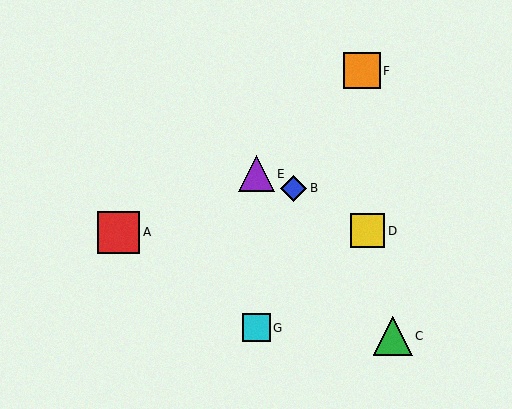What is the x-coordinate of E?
Object E is at x≈256.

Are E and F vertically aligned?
No, E is at x≈256 and F is at x≈362.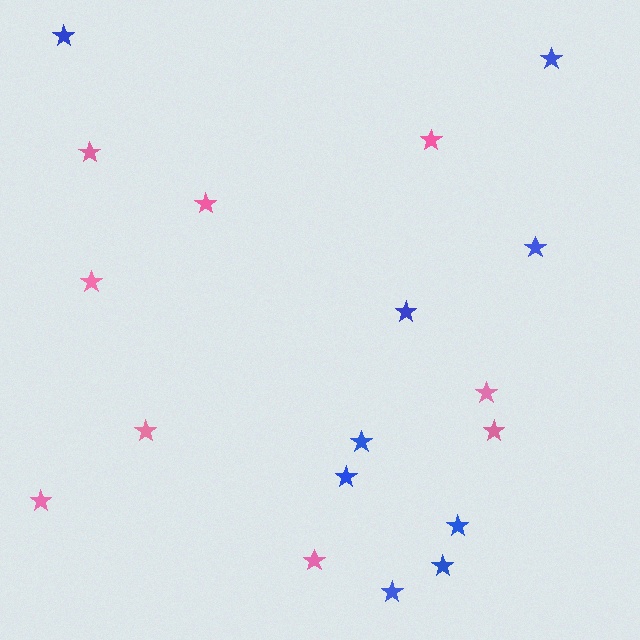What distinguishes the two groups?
There are 2 groups: one group of blue stars (9) and one group of pink stars (9).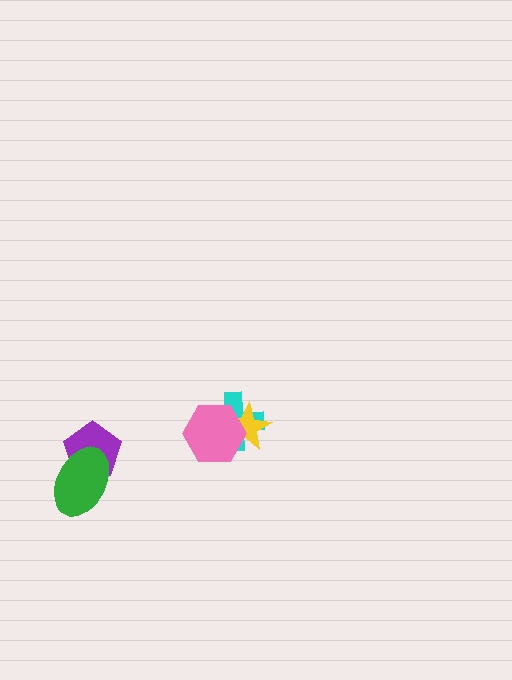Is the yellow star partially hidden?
Yes, it is partially covered by another shape.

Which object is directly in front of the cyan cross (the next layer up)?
The yellow star is directly in front of the cyan cross.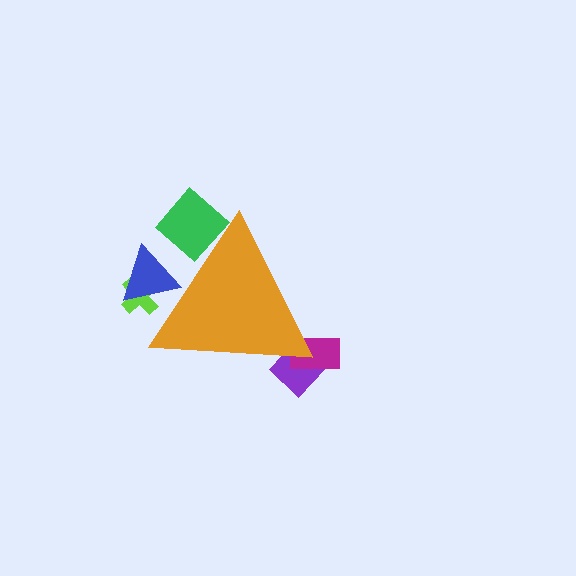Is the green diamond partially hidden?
Yes, the green diamond is partially hidden behind the orange triangle.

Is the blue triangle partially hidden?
Yes, the blue triangle is partially hidden behind the orange triangle.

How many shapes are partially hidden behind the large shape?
5 shapes are partially hidden.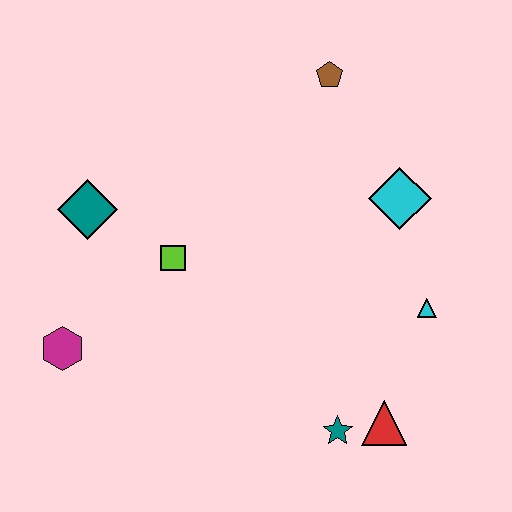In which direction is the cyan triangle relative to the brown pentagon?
The cyan triangle is below the brown pentagon.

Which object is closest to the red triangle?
The teal star is closest to the red triangle.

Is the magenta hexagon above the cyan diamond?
No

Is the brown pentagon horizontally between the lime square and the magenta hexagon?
No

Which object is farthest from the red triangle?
The teal diamond is farthest from the red triangle.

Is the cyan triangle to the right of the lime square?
Yes